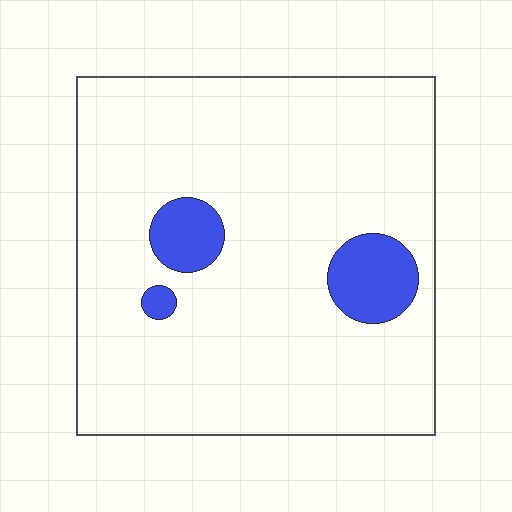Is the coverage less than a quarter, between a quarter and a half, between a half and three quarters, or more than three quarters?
Less than a quarter.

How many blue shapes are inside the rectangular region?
3.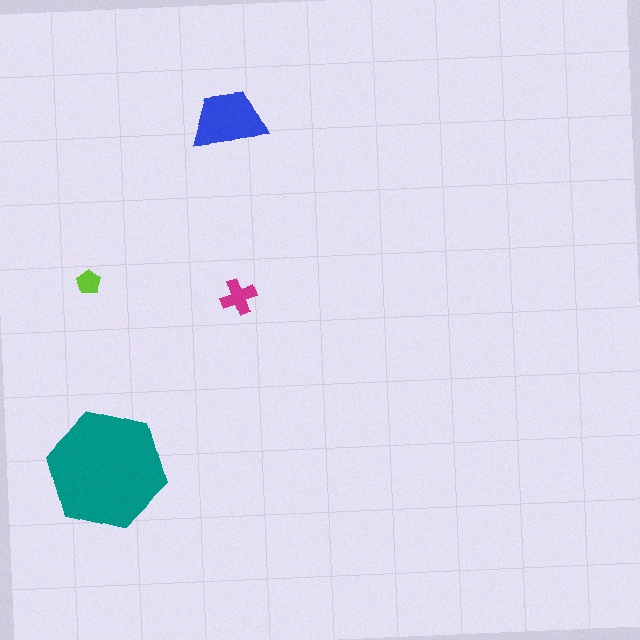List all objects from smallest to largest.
The lime pentagon, the magenta cross, the blue trapezoid, the teal hexagon.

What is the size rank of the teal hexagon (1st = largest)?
1st.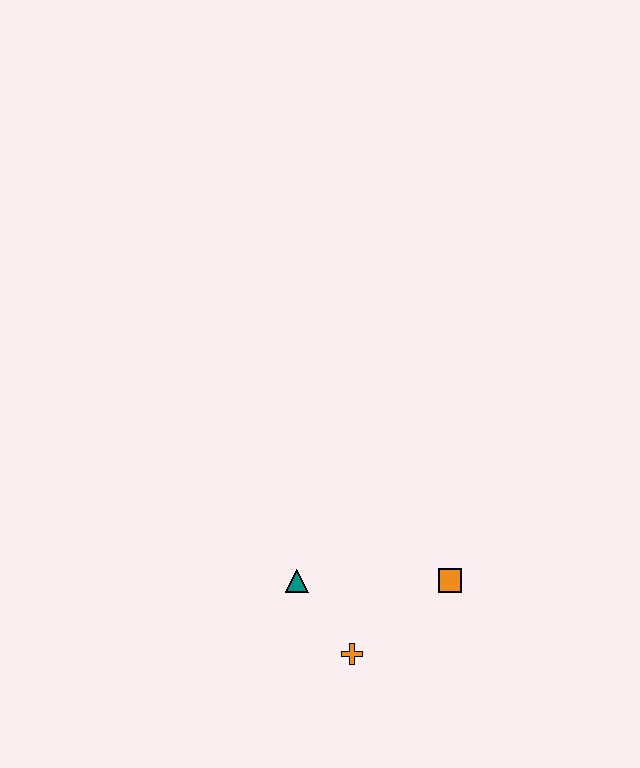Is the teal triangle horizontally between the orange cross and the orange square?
No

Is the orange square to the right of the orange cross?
Yes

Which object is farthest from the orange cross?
The orange square is farthest from the orange cross.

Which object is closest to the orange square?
The orange cross is closest to the orange square.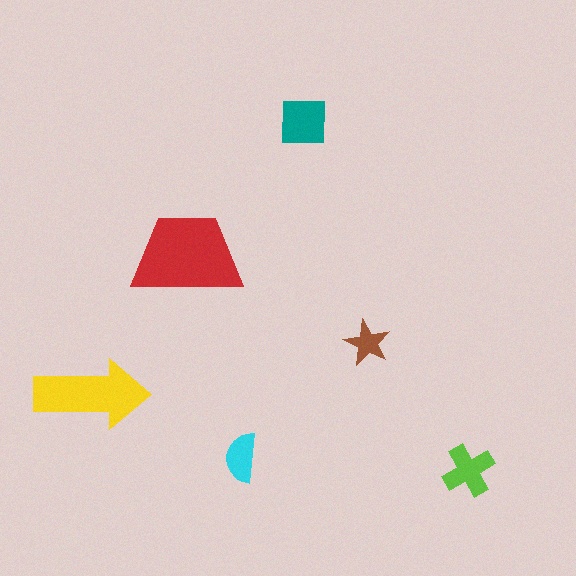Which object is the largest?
The red trapezoid.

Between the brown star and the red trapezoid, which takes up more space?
The red trapezoid.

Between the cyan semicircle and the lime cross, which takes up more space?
The lime cross.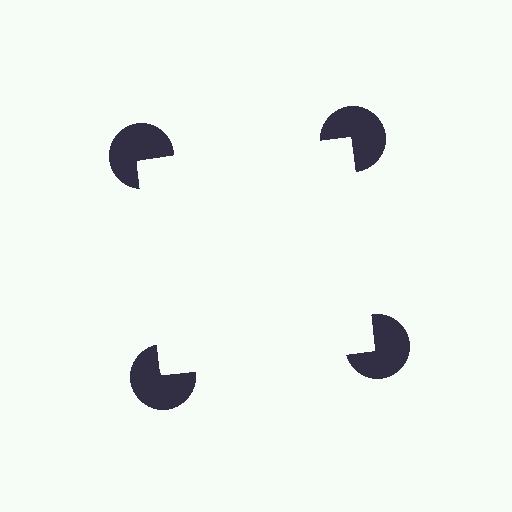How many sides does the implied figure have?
4 sides.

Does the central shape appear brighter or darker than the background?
It typically appears slightly brighter than the background, even though no actual brightness change is drawn.